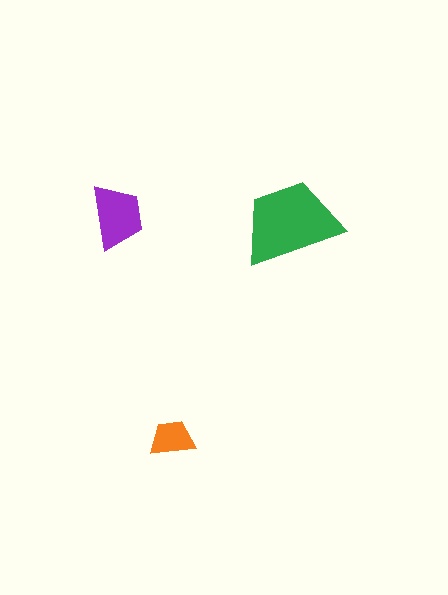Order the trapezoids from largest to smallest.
the green one, the purple one, the orange one.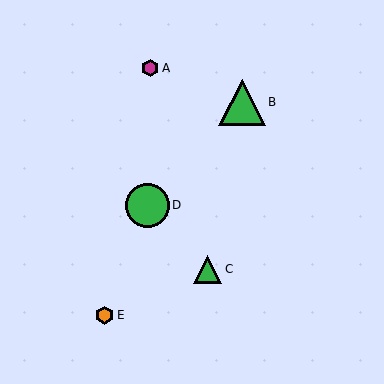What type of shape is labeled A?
Shape A is a magenta hexagon.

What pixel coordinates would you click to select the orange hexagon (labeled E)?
Click at (105, 315) to select the orange hexagon E.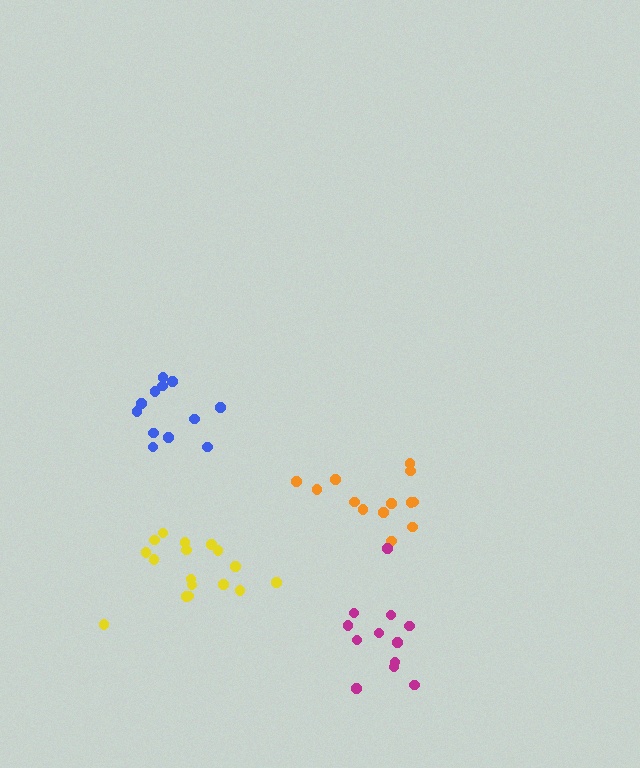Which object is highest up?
The blue cluster is topmost.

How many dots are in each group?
Group 1: 12 dots, Group 2: 13 dots, Group 3: 17 dots, Group 4: 12 dots (54 total).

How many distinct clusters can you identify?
There are 4 distinct clusters.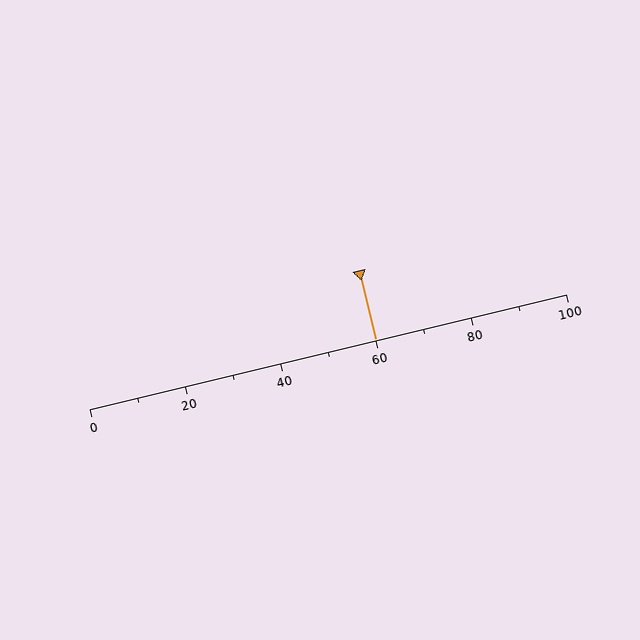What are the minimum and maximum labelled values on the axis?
The axis runs from 0 to 100.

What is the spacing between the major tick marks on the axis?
The major ticks are spaced 20 apart.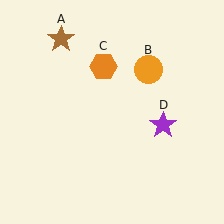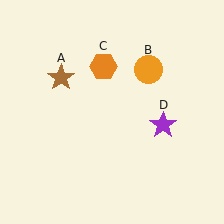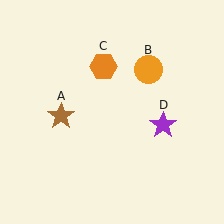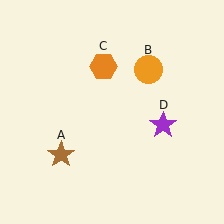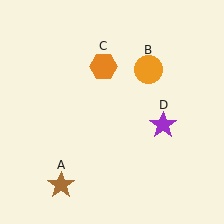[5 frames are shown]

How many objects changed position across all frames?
1 object changed position: brown star (object A).